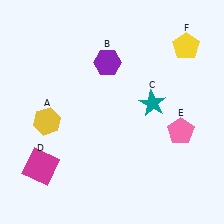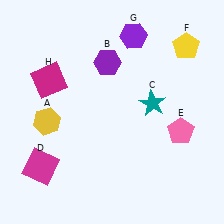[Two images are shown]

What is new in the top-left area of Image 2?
A magenta square (H) was added in the top-left area of Image 2.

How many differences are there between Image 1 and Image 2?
There are 2 differences between the two images.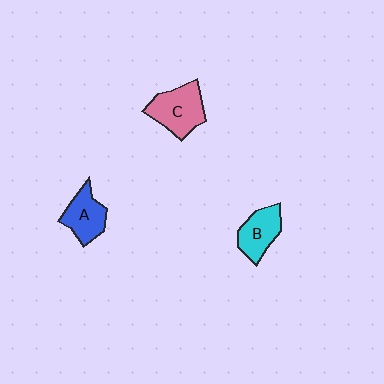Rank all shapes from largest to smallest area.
From largest to smallest: C (pink), A (blue), B (cyan).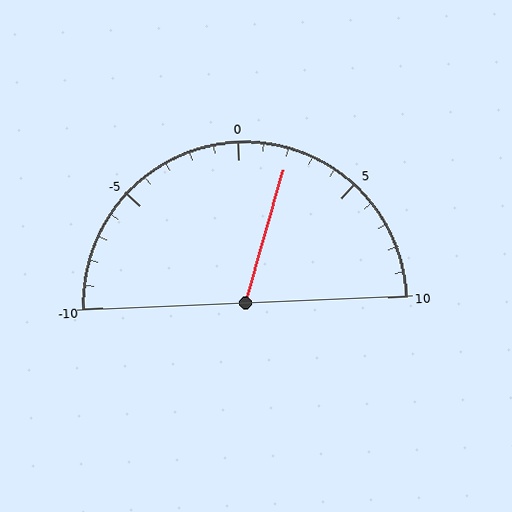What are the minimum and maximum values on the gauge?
The gauge ranges from -10 to 10.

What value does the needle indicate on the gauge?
The needle indicates approximately 2.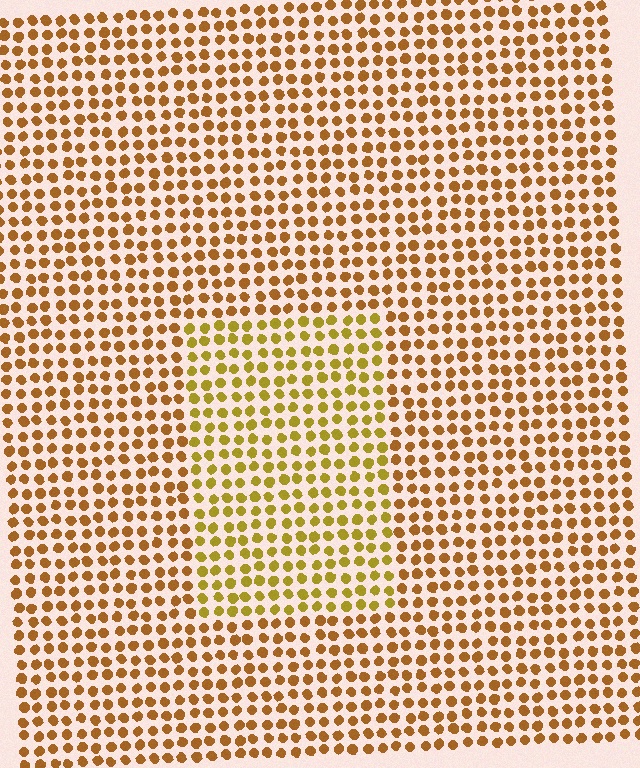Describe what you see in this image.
The image is filled with small brown elements in a uniform arrangement. A rectangle-shaped region is visible where the elements are tinted to a slightly different hue, forming a subtle color boundary.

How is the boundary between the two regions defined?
The boundary is defined purely by a slight shift in hue (about 24 degrees). Spacing, size, and orientation are identical on both sides.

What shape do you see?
I see a rectangle.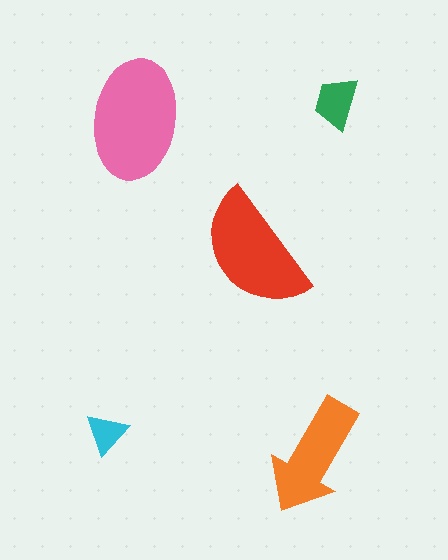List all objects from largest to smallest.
The pink ellipse, the red semicircle, the orange arrow, the green trapezoid, the cyan triangle.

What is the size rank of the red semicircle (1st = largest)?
2nd.